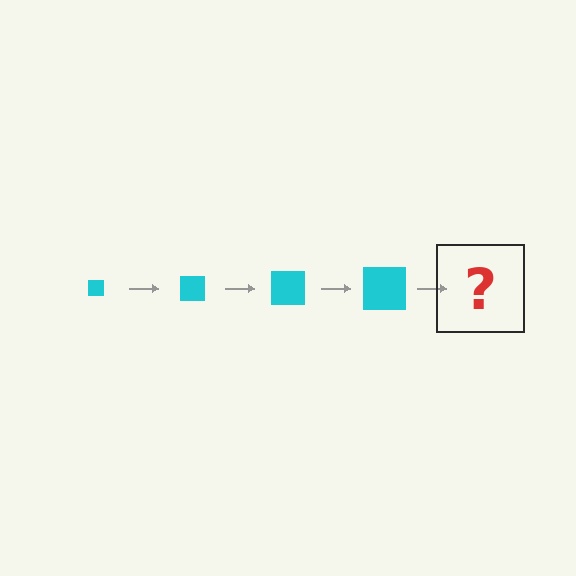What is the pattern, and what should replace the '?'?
The pattern is that the square gets progressively larger each step. The '?' should be a cyan square, larger than the previous one.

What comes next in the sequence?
The next element should be a cyan square, larger than the previous one.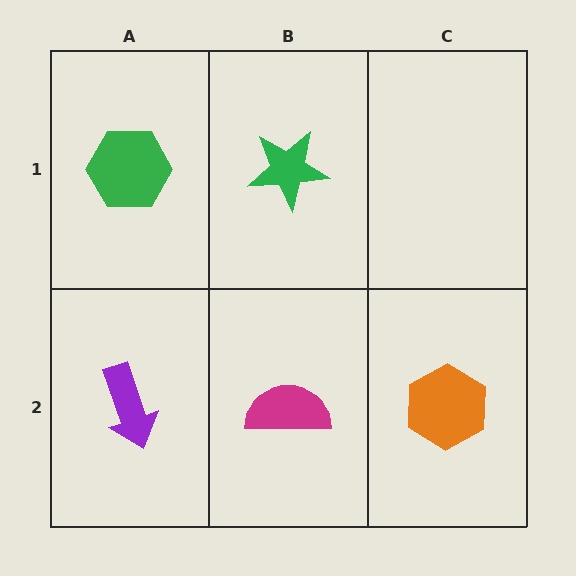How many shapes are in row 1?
2 shapes.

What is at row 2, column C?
An orange hexagon.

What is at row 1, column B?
A green star.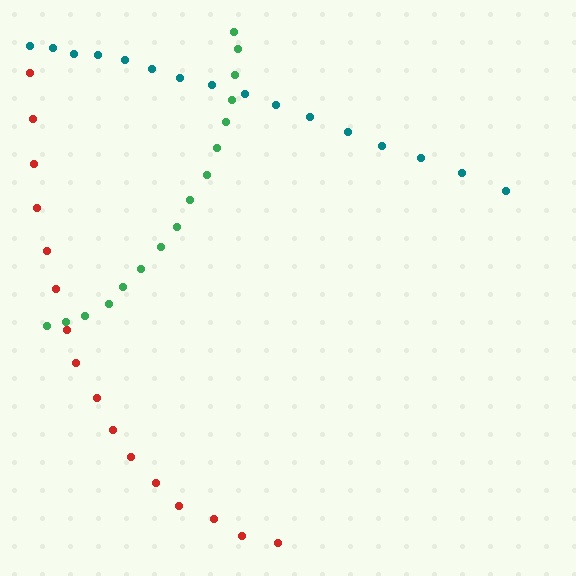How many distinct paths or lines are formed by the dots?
There are 3 distinct paths.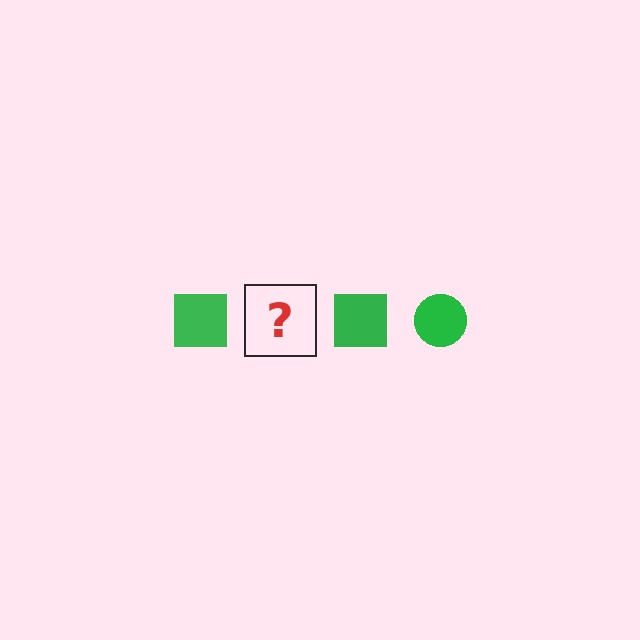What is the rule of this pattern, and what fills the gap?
The rule is that the pattern cycles through square, circle shapes in green. The gap should be filled with a green circle.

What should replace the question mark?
The question mark should be replaced with a green circle.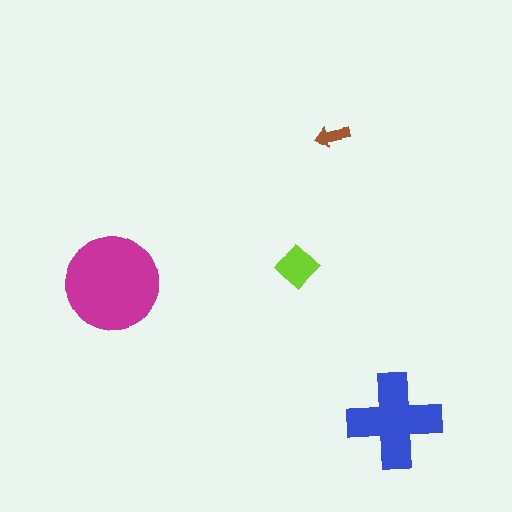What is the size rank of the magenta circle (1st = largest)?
1st.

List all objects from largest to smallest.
The magenta circle, the blue cross, the lime diamond, the brown arrow.